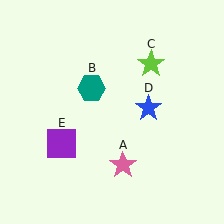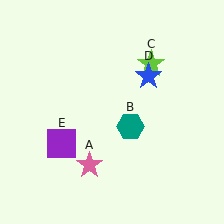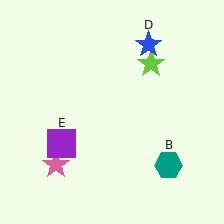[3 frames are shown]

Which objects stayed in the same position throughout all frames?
Lime star (object C) and purple square (object E) remained stationary.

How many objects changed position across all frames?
3 objects changed position: pink star (object A), teal hexagon (object B), blue star (object D).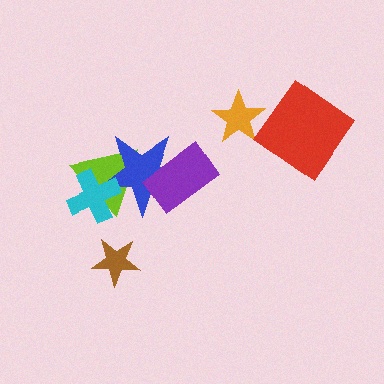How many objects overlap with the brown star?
0 objects overlap with the brown star.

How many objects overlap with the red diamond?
0 objects overlap with the red diamond.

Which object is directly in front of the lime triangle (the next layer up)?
The blue star is directly in front of the lime triangle.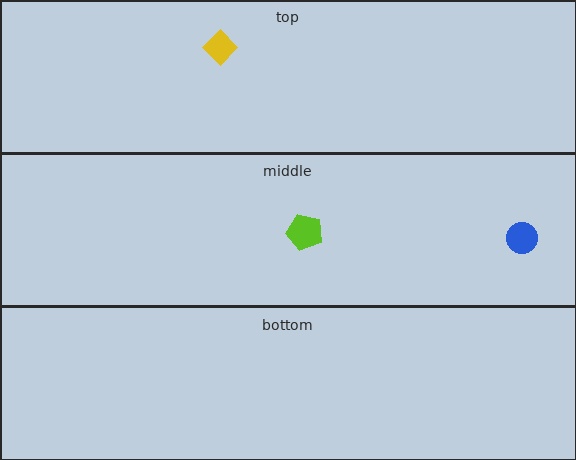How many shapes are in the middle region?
2.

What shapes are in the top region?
The yellow diamond.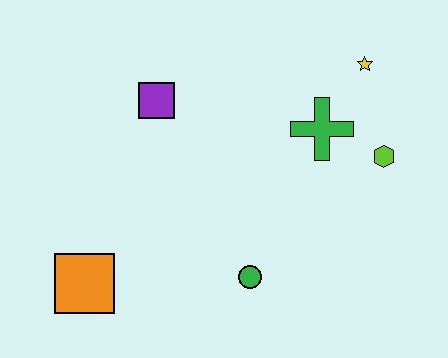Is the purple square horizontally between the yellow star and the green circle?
No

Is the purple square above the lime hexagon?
Yes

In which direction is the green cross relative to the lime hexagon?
The green cross is to the left of the lime hexagon.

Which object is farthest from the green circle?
The yellow star is farthest from the green circle.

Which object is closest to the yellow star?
The green cross is closest to the yellow star.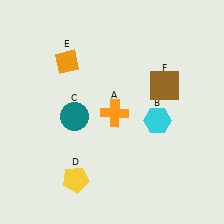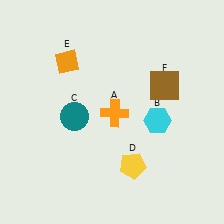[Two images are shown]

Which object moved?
The yellow pentagon (D) moved right.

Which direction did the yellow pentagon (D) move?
The yellow pentagon (D) moved right.